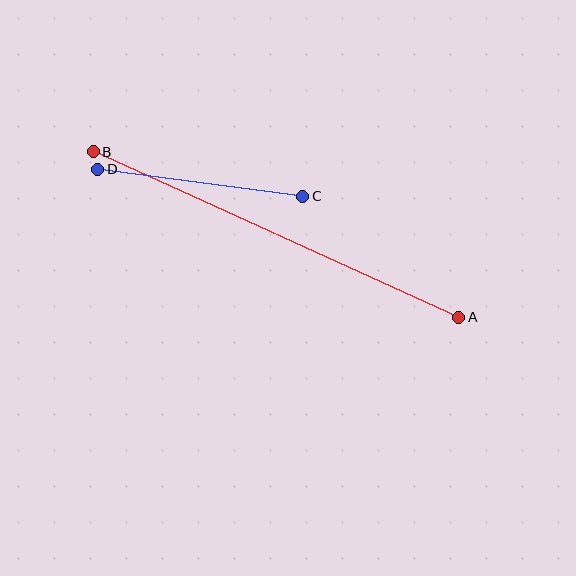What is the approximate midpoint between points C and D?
The midpoint is at approximately (200, 183) pixels.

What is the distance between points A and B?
The distance is approximately 401 pixels.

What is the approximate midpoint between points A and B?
The midpoint is at approximately (276, 235) pixels.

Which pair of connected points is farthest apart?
Points A and B are farthest apart.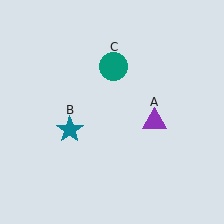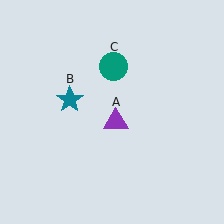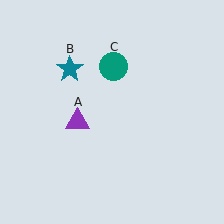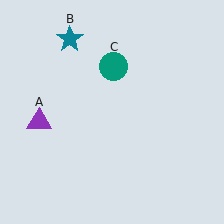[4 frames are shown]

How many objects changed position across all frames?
2 objects changed position: purple triangle (object A), teal star (object B).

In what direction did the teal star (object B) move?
The teal star (object B) moved up.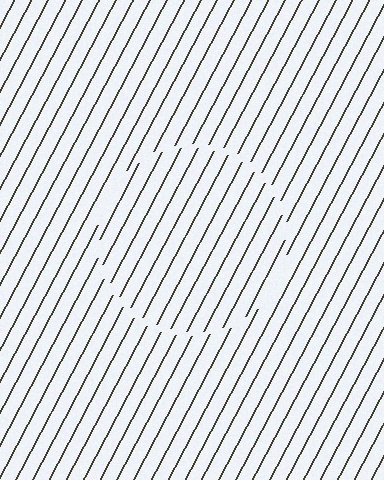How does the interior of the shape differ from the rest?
The interior of the shape contains the same grating, shifted by half a period — the contour is defined by the phase discontinuity where line-ends from the inner and outer gratings abut.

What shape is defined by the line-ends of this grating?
An illusory circle. The interior of the shape contains the same grating, shifted by half a period — the contour is defined by the phase discontinuity where line-ends from the inner and outer gratings abut.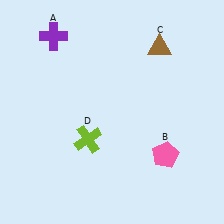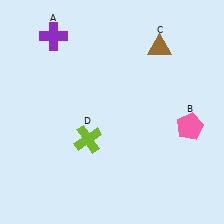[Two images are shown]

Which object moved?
The pink pentagon (B) moved up.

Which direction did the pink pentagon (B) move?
The pink pentagon (B) moved up.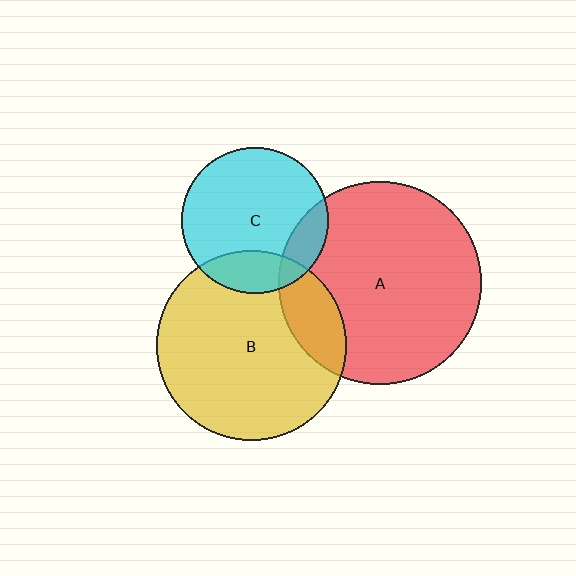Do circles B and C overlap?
Yes.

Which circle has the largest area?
Circle A (red).